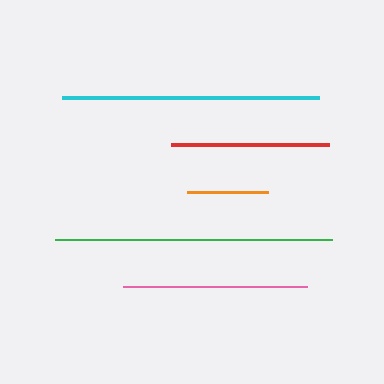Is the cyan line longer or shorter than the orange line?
The cyan line is longer than the orange line.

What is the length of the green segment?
The green segment is approximately 277 pixels long.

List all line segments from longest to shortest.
From longest to shortest: green, cyan, pink, red, orange.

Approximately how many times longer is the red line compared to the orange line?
The red line is approximately 2.0 times the length of the orange line.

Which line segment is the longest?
The green line is the longest at approximately 277 pixels.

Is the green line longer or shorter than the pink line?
The green line is longer than the pink line.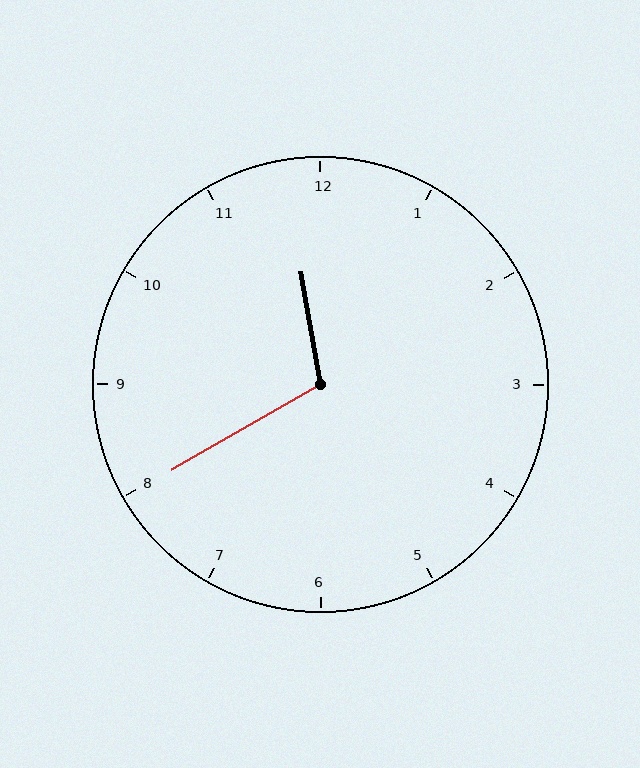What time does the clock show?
11:40.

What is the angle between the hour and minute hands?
Approximately 110 degrees.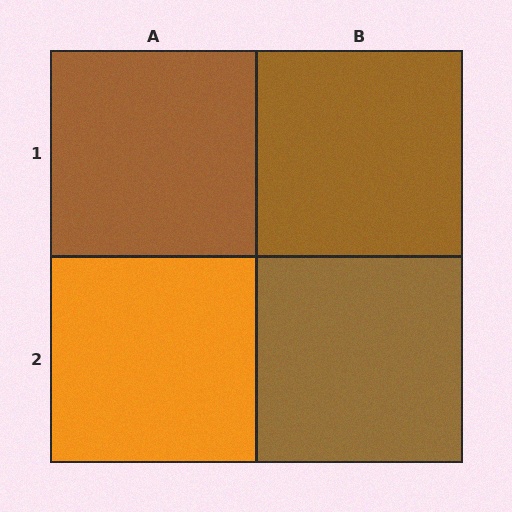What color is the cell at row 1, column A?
Brown.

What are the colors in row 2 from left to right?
Orange, brown.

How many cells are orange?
1 cell is orange.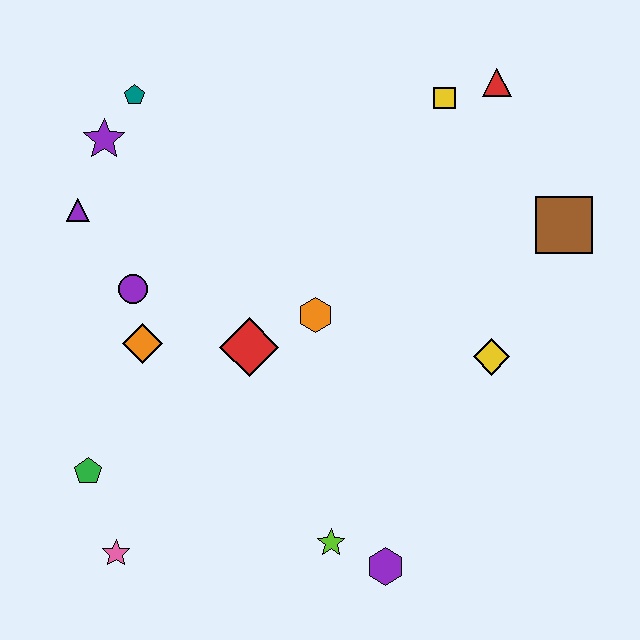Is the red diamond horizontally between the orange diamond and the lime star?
Yes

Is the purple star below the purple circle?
No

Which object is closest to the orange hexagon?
The red diamond is closest to the orange hexagon.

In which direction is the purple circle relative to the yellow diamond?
The purple circle is to the left of the yellow diamond.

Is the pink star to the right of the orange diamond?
No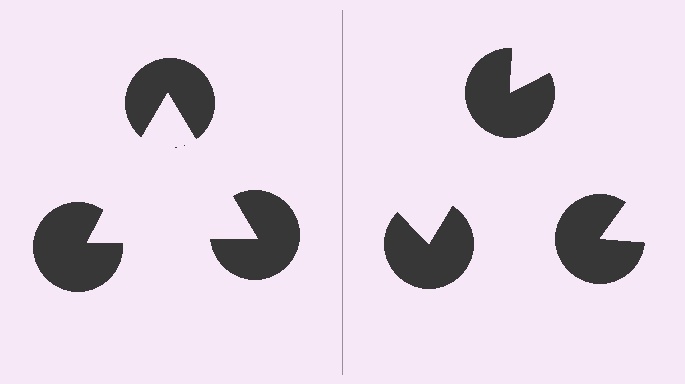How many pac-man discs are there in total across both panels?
6 — 3 on each side.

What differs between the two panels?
The pac-man discs are positioned identically on both sides; only the wedge orientations differ. On the left they align to a triangle; on the right they are misaligned.